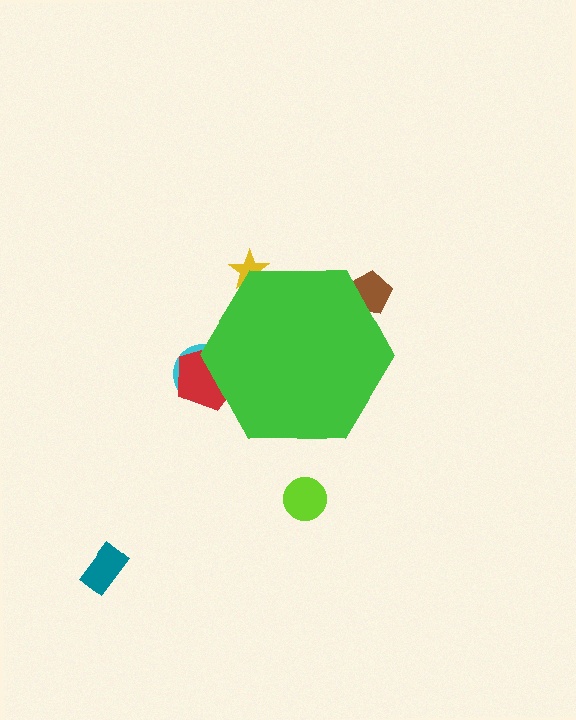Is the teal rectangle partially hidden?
No, the teal rectangle is fully visible.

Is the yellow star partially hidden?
Yes, the yellow star is partially hidden behind the green hexagon.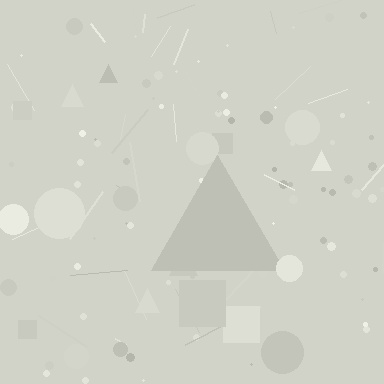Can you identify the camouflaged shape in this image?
The camouflaged shape is a triangle.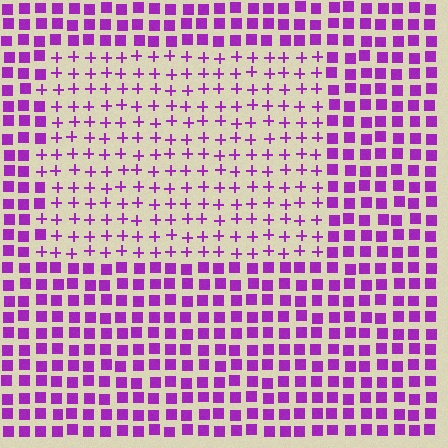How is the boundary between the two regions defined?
The boundary is defined by a change in element shape: plus signs inside vs. squares outside. All elements share the same color and spacing.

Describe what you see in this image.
The image is filled with small purple elements arranged in a uniform grid. A rectangle-shaped region contains plus signs, while the surrounding area contains squares. The boundary is defined purely by the change in element shape.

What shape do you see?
I see a rectangle.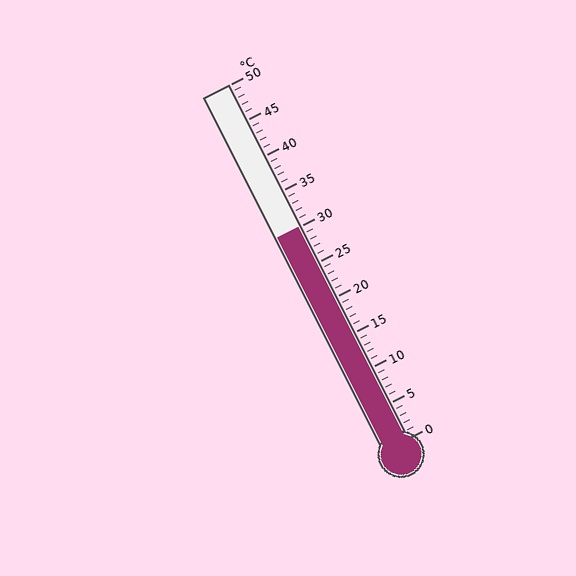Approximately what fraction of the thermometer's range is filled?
The thermometer is filled to approximately 60% of its range.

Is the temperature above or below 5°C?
The temperature is above 5°C.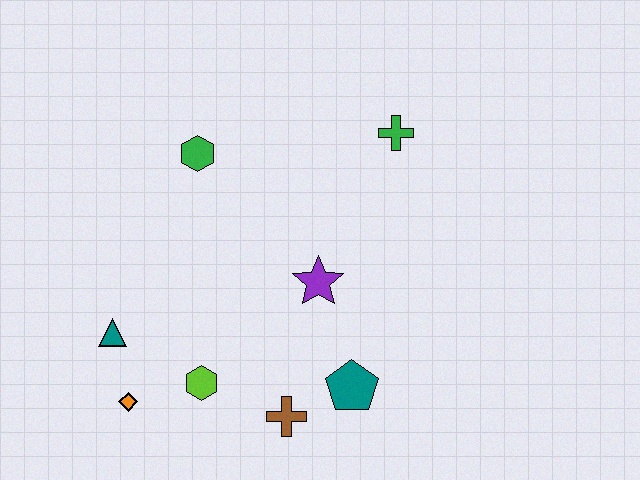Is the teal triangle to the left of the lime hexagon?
Yes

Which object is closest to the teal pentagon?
The brown cross is closest to the teal pentagon.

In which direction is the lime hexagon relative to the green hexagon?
The lime hexagon is below the green hexagon.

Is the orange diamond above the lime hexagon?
No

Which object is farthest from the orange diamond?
The green cross is farthest from the orange diamond.